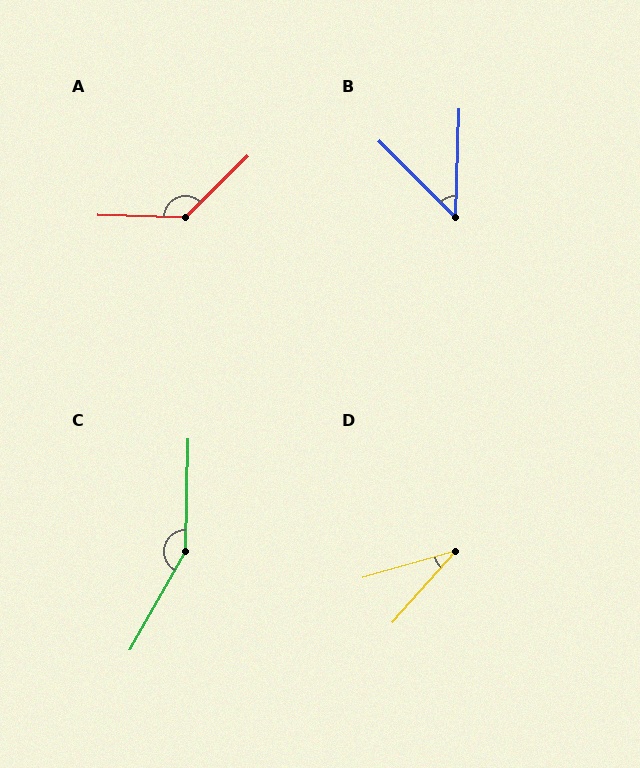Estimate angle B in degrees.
Approximately 47 degrees.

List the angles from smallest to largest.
D (32°), B (47°), A (134°), C (152°).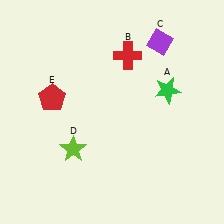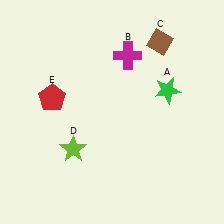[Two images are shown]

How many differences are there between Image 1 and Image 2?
There are 2 differences between the two images.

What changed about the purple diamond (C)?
In Image 1, C is purple. In Image 2, it changed to brown.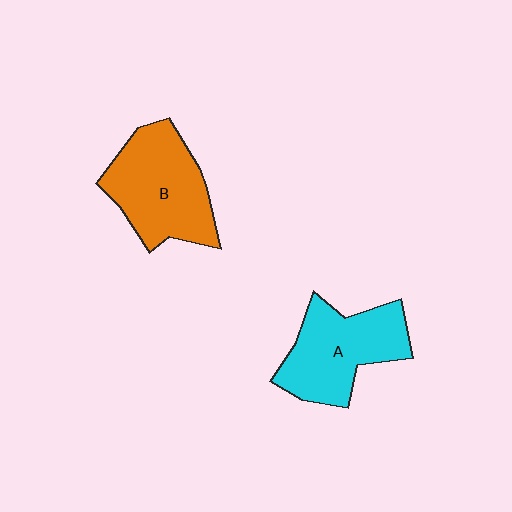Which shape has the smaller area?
Shape A (cyan).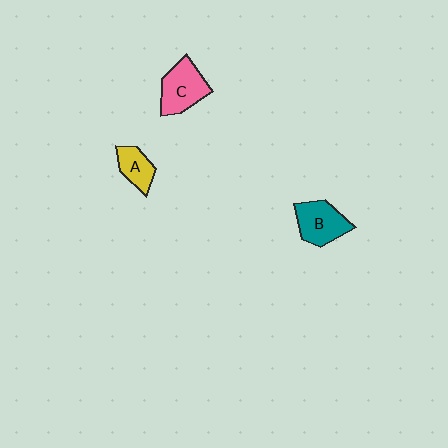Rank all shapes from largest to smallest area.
From largest to smallest: C (pink), B (teal), A (yellow).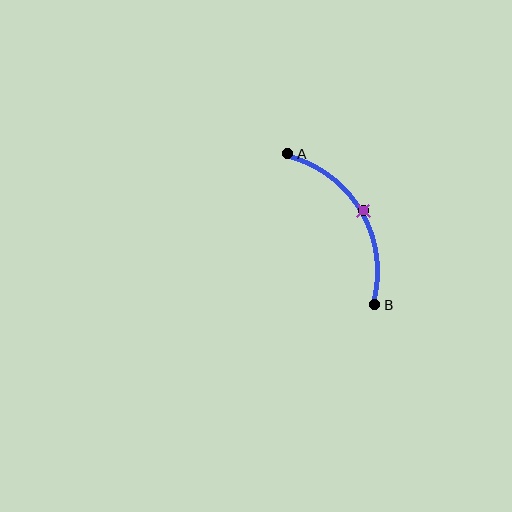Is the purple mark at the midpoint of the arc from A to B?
Yes. The purple mark lies on the arc at equal arc-length from both A and B — it is the arc midpoint.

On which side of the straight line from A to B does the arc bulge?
The arc bulges to the right of the straight line connecting A and B.